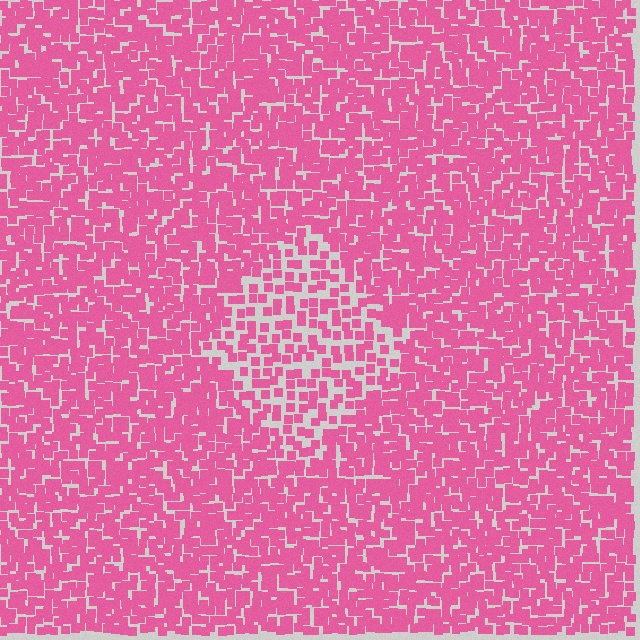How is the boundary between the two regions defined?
The boundary is defined by a change in element density (approximately 1.8x ratio). All elements are the same color, size, and shape.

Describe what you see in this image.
The image contains small pink elements arranged at two different densities. A diamond-shaped region is visible where the elements are less densely packed than the surrounding area.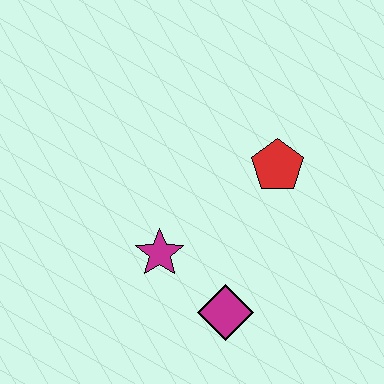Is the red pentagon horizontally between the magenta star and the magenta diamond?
No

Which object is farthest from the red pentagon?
The magenta diamond is farthest from the red pentagon.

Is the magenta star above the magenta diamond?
Yes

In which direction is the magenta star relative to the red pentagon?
The magenta star is to the left of the red pentagon.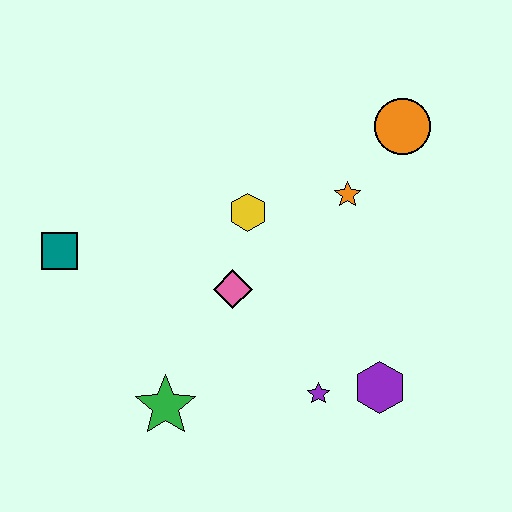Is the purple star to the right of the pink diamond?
Yes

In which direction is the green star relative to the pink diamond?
The green star is below the pink diamond.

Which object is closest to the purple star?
The purple hexagon is closest to the purple star.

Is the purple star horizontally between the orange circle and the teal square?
Yes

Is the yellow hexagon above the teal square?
Yes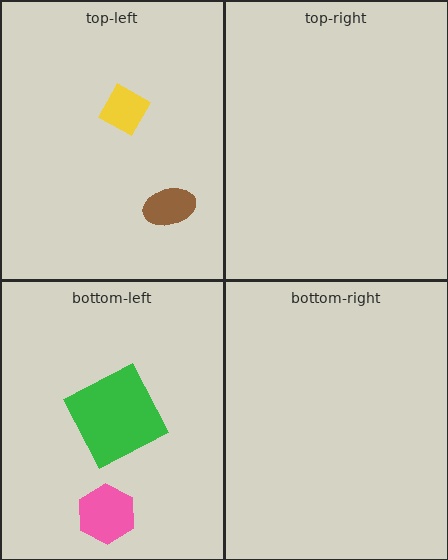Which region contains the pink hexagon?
The bottom-left region.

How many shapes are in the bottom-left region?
2.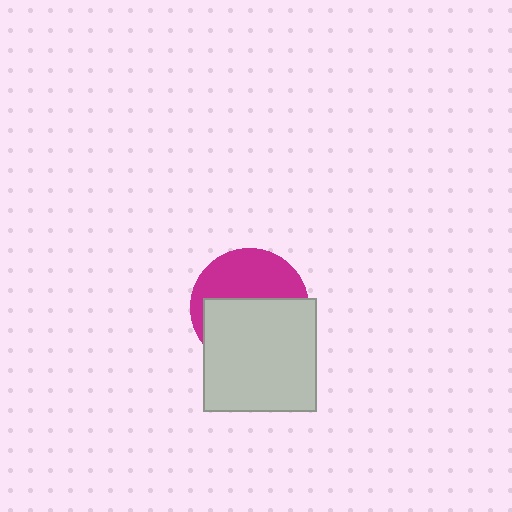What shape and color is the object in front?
The object in front is a light gray square.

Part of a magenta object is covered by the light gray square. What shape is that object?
It is a circle.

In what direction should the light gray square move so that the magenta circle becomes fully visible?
The light gray square should move down. That is the shortest direction to clear the overlap and leave the magenta circle fully visible.